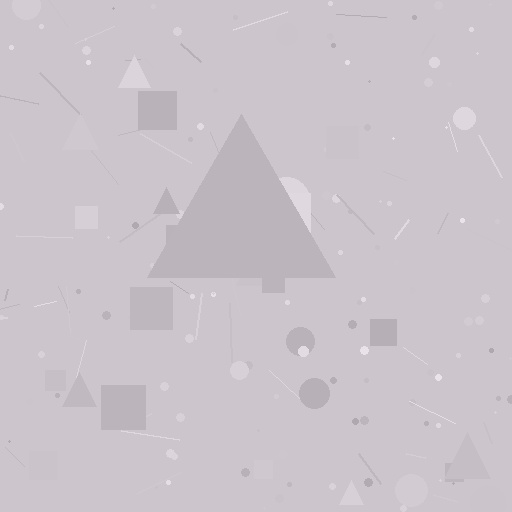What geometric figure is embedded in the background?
A triangle is embedded in the background.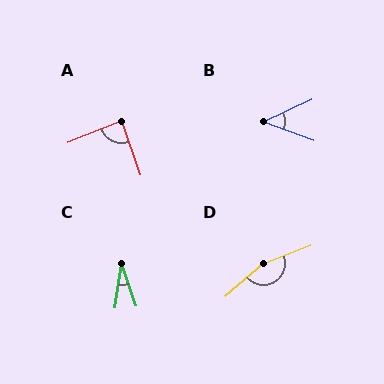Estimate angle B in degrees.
Approximately 45 degrees.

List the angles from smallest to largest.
C (27°), B (45°), A (87°), D (160°).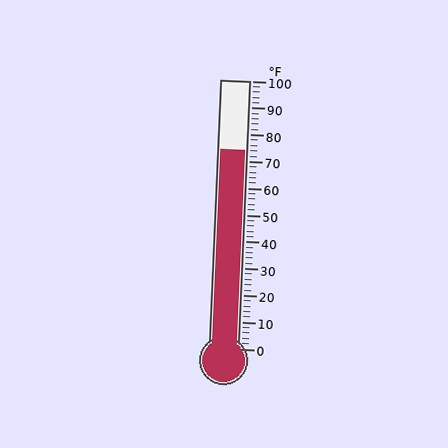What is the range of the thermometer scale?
The thermometer scale ranges from 0°F to 100°F.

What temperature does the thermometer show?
The thermometer shows approximately 74°F.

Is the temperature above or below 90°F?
The temperature is below 90°F.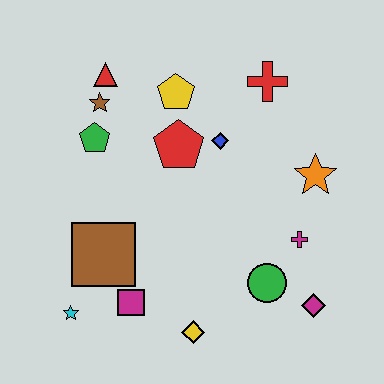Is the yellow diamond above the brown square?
No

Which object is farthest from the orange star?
The cyan star is farthest from the orange star.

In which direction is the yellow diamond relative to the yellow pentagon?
The yellow diamond is below the yellow pentagon.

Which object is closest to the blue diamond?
The red pentagon is closest to the blue diamond.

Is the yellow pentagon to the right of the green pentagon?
Yes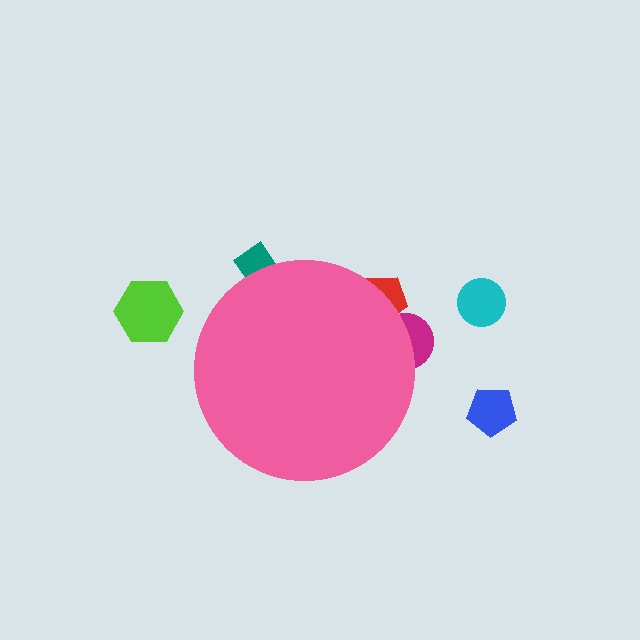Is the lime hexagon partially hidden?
No, the lime hexagon is fully visible.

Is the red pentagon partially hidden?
Yes, the red pentagon is partially hidden behind the pink circle.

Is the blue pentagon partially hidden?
No, the blue pentagon is fully visible.